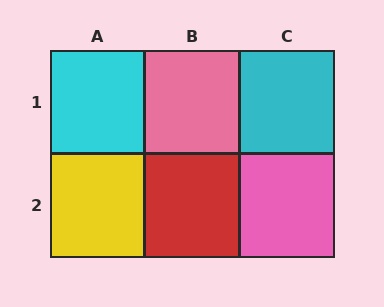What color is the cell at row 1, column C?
Cyan.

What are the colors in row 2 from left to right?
Yellow, red, pink.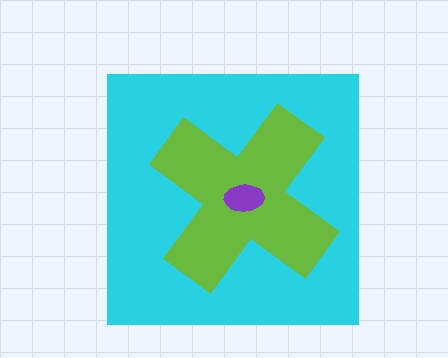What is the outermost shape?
The cyan square.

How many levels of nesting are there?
3.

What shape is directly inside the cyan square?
The lime cross.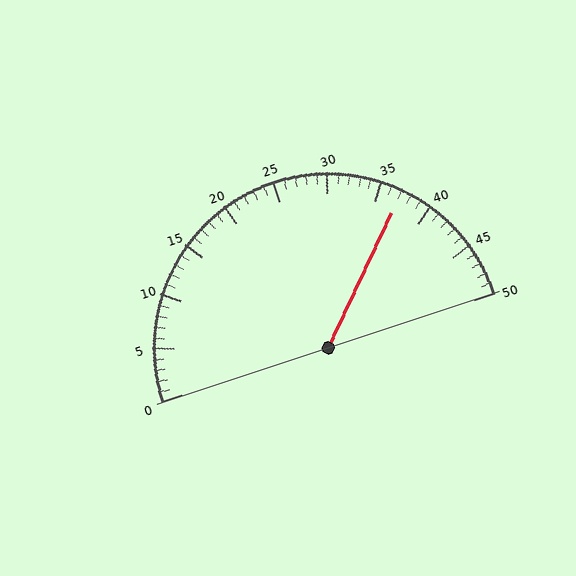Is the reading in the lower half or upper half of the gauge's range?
The reading is in the upper half of the range (0 to 50).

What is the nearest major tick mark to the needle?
The nearest major tick mark is 35.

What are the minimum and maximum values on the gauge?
The gauge ranges from 0 to 50.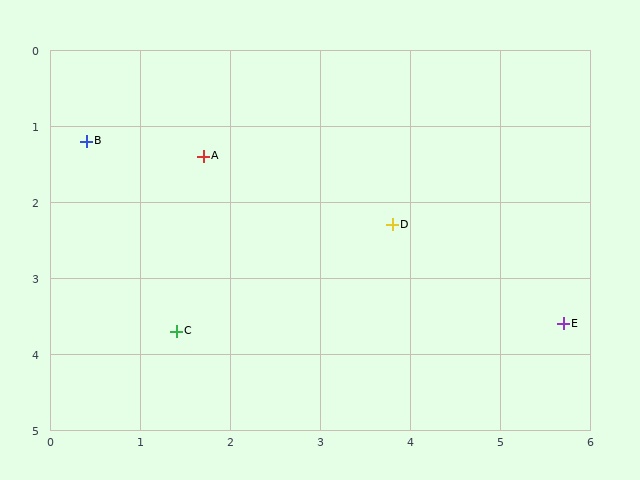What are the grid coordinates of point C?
Point C is at approximately (1.4, 3.7).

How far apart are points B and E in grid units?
Points B and E are about 5.8 grid units apart.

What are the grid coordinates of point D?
Point D is at approximately (3.8, 2.3).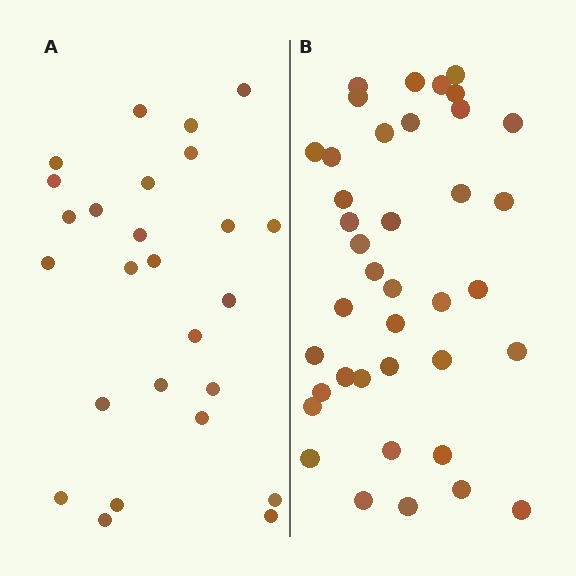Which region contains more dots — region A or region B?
Region B (the right region) has more dots.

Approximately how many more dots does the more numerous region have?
Region B has approximately 15 more dots than region A.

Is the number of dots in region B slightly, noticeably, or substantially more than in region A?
Region B has substantially more. The ratio is roughly 1.5 to 1.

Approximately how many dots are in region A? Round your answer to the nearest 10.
About 30 dots. (The exact count is 26, which rounds to 30.)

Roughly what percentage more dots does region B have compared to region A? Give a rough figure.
About 50% more.